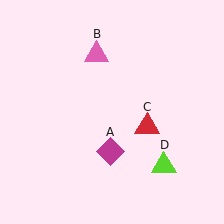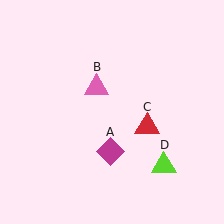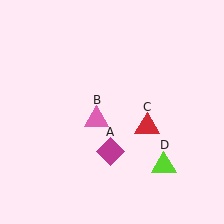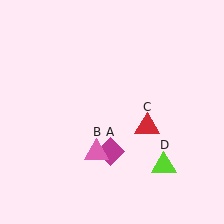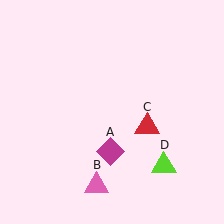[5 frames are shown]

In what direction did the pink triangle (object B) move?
The pink triangle (object B) moved down.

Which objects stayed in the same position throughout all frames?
Magenta diamond (object A) and red triangle (object C) and lime triangle (object D) remained stationary.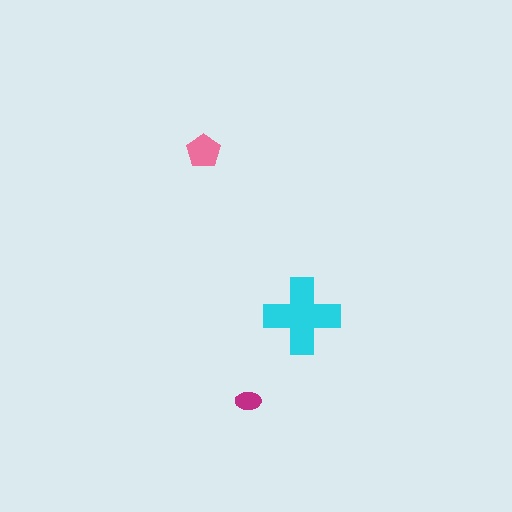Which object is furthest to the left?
The pink pentagon is leftmost.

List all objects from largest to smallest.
The cyan cross, the pink pentagon, the magenta ellipse.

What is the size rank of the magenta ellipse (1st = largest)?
3rd.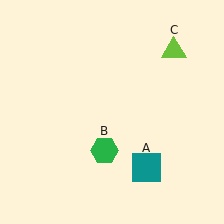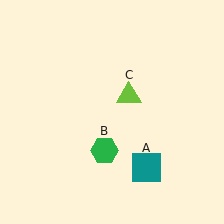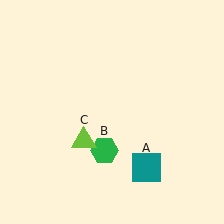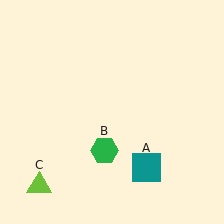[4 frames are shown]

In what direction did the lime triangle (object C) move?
The lime triangle (object C) moved down and to the left.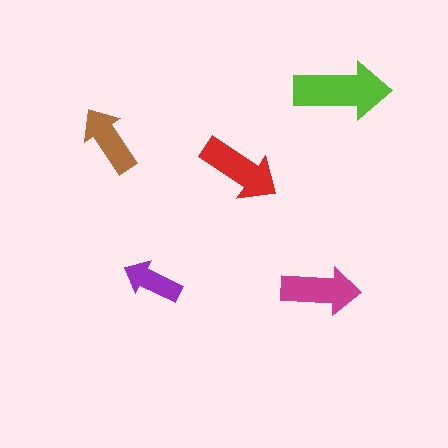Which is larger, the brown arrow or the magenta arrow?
The magenta one.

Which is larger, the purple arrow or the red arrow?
The red one.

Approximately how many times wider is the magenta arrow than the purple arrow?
About 1.5 times wider.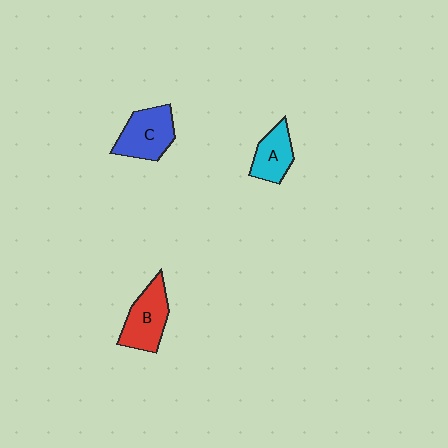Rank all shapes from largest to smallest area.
From largest to smallest: B (red), C (blue), A (cyan).